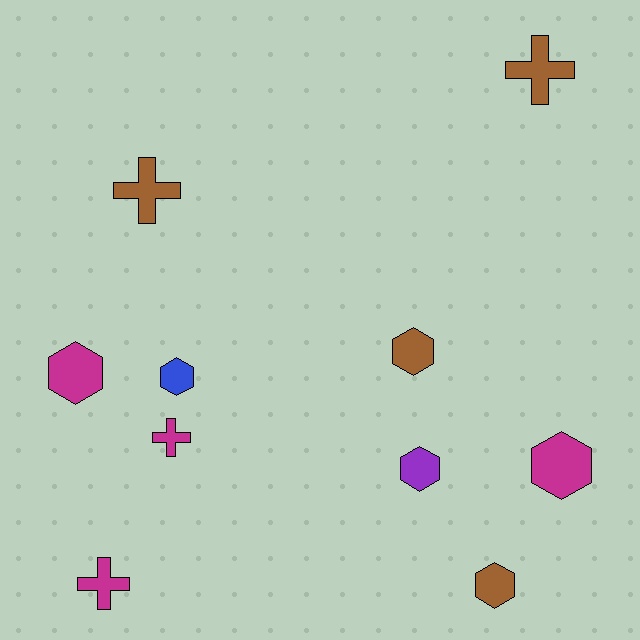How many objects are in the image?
There are 10 objects.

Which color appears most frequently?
Brown, with 4 objects.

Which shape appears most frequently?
Hexagon, with 6 objects.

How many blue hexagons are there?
There is 1 blue hexagon.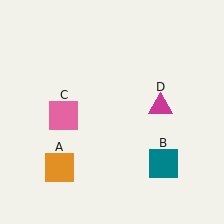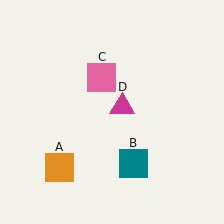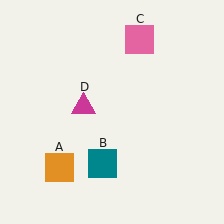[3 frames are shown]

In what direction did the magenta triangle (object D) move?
The magenta triangle (object D) moved left.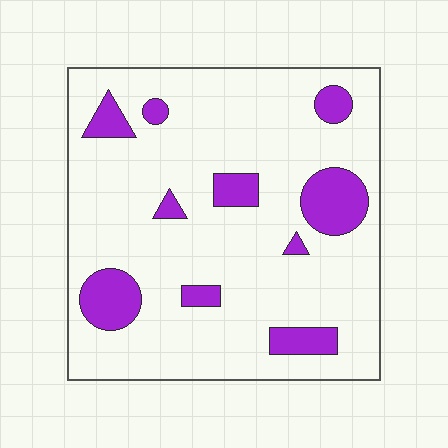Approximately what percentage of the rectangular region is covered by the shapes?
Approximately 15%.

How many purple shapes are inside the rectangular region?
10.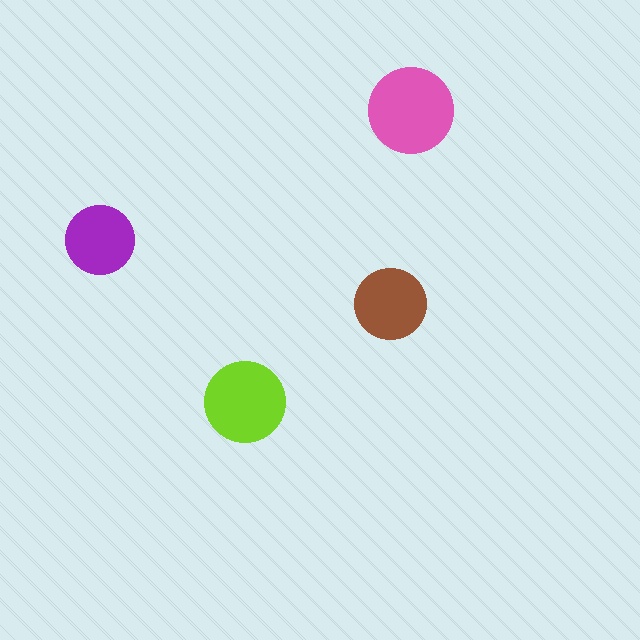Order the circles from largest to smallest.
the pink one, the lime one, the brown one, the purple one.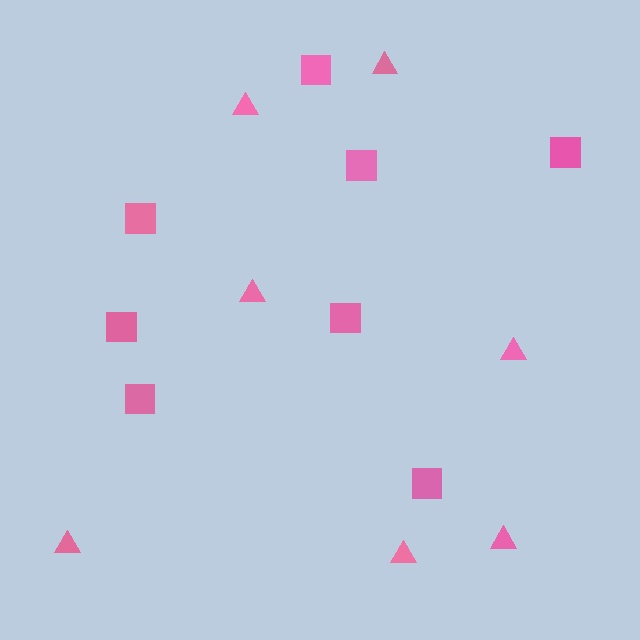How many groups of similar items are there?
There are 2 groups: one group of triangles (7) and one group of squares (8).